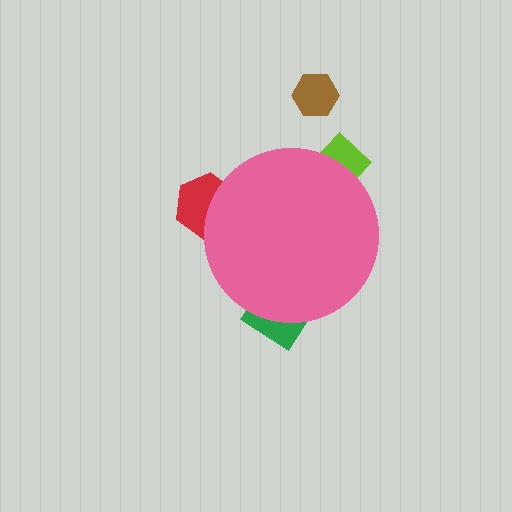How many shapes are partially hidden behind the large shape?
3 shapes are partially hidden.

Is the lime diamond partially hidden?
Yes, the lime diamond is partially hidden behind the pink circle.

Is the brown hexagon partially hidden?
No, the brown hexagon is fully visible.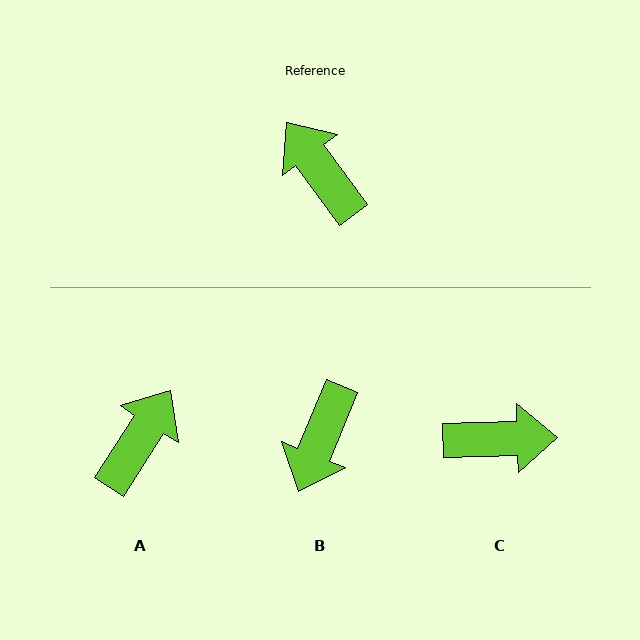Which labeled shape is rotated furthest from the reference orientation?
C, about 125 degrees away.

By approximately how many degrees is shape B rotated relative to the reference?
Approximately 121 degrees counter-clockwise.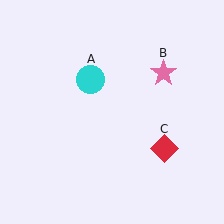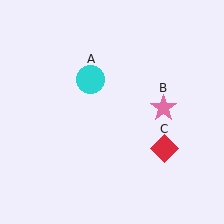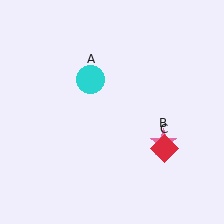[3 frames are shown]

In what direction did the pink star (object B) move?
The pink star (object B) moved down.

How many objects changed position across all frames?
1 object changed position: pink star (object B).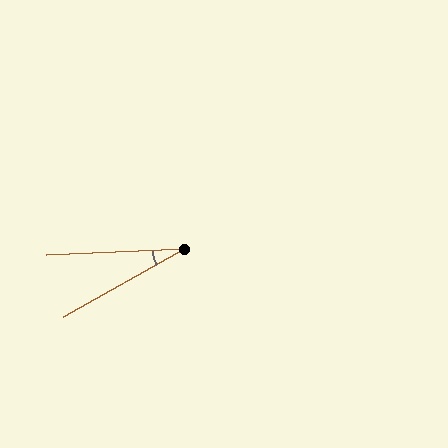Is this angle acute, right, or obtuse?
It is acute.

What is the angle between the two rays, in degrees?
Approximately 27 degrees.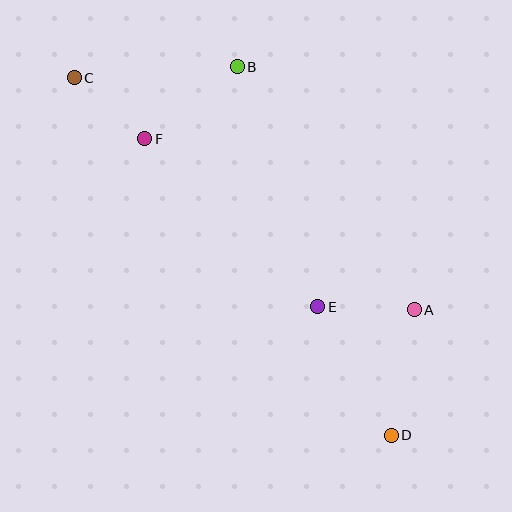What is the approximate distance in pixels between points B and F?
The distance between B and F is approximately 117 pixels.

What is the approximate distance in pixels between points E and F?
The distance between E and F is approximately 241 pixels.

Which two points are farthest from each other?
Points C and D are farthest from each other.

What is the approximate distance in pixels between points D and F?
The distance between D and F is approximately 385 pixels.